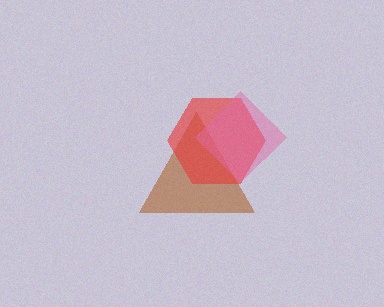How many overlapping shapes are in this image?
There are 3 overlapping shapes in the image.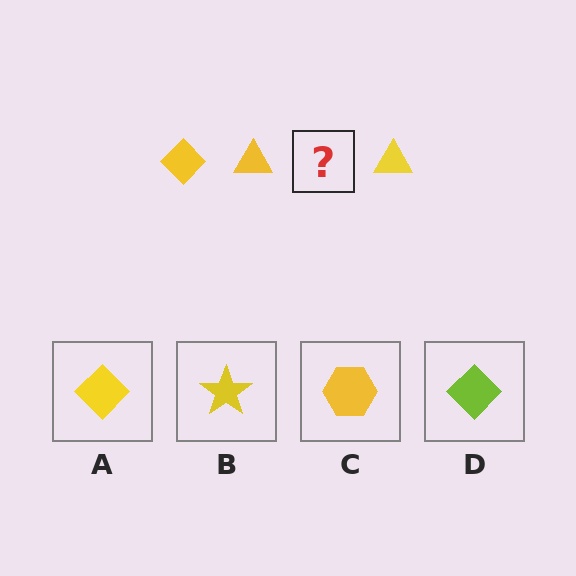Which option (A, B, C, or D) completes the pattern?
A.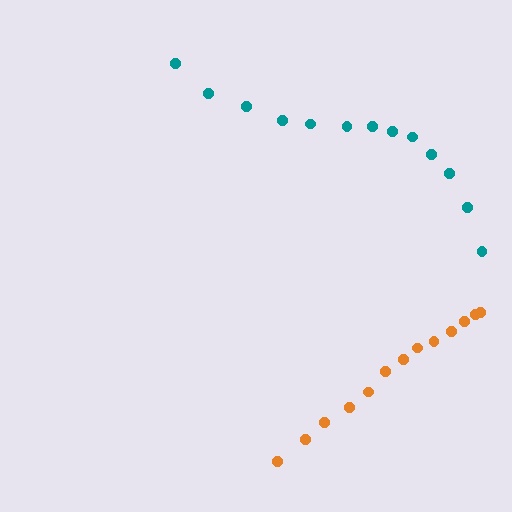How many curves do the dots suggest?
There are 2 distinct paths.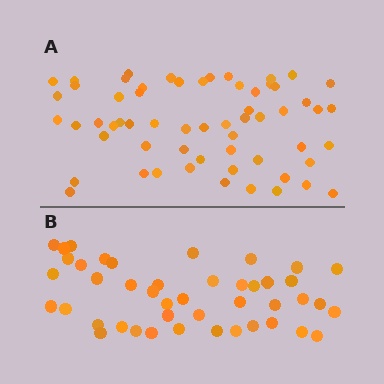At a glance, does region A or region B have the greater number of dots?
Region A (the top region) has more dots.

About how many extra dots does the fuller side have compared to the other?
Region A has approximately 15 more dots than region B.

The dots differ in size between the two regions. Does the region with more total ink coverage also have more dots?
No. Region B has more total ink coverage because its dots are larger, but region A actually contains more individual dots. Total area can be misleading — the number of items is what matters here.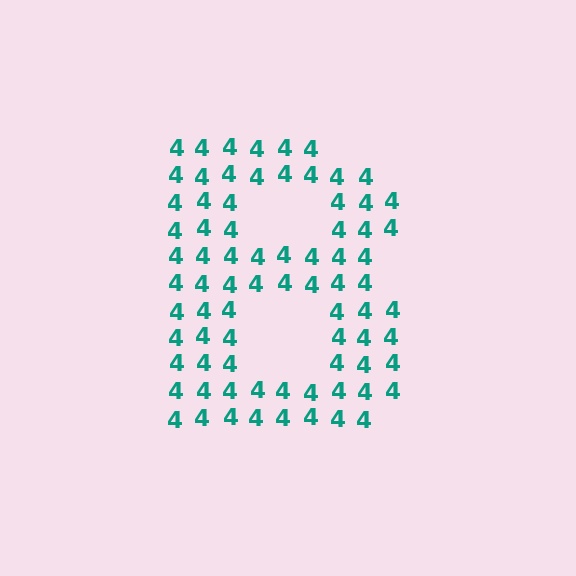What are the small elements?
The small elements are digit 4's.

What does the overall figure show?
The overall figure shows the letter B.